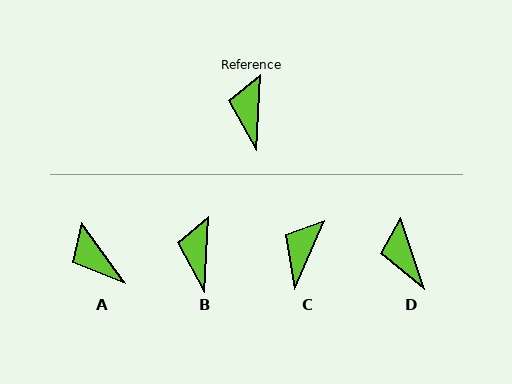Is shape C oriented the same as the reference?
No, it is off by about 20 degrees.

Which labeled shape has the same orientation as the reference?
B.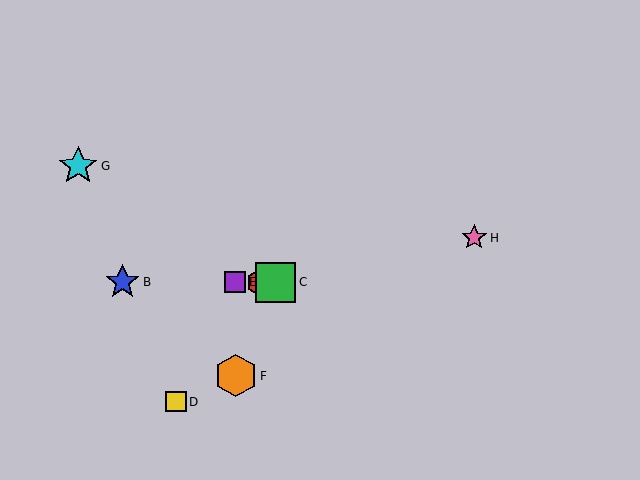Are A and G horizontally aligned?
No, A is at y≈282 and G is at y≈166.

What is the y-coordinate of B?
Object B is at y≈282.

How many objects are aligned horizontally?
4 objects (A, B, C, E) are aligned horizontally.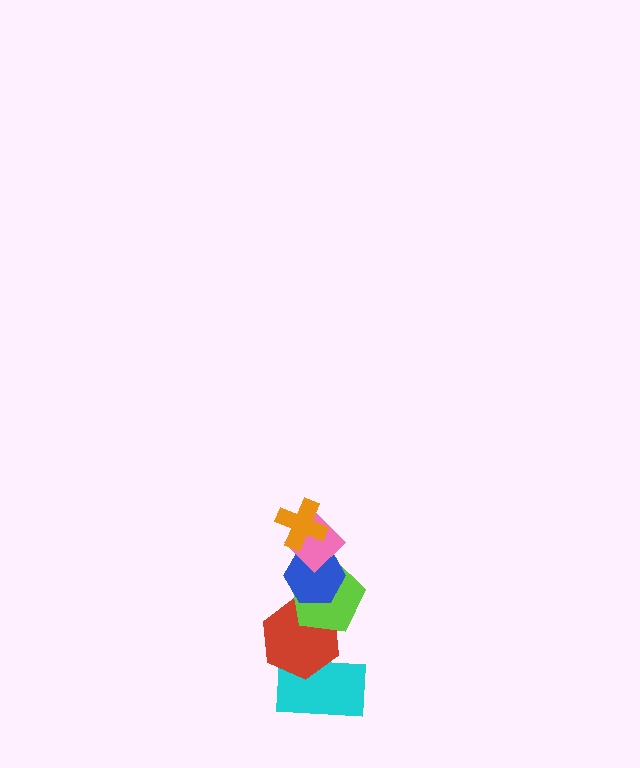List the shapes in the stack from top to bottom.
From top to bottom: the orange cross, the pink diamond, the blue hexagon, the lime pentagon, the red hexagon, the cyan rectangle.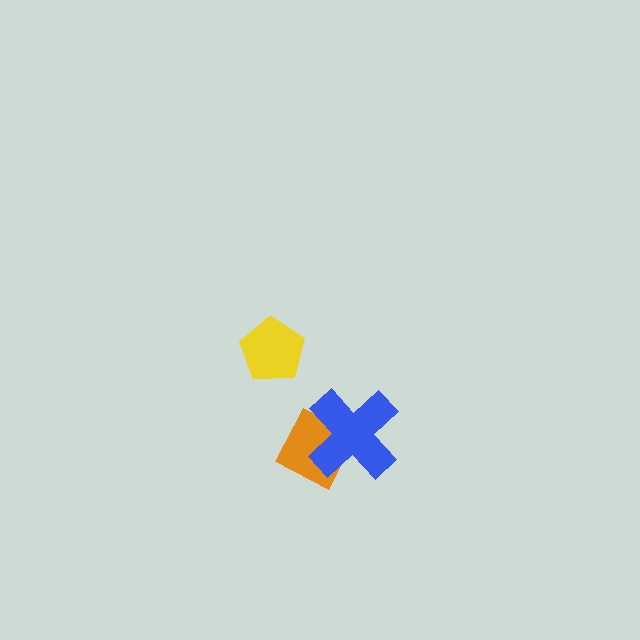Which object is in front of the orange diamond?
The blue cross is in front of the orange diamond.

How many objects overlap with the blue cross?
1 object overlaps with the blue cross.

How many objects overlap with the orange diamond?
1 object overlaps with the orange diamond.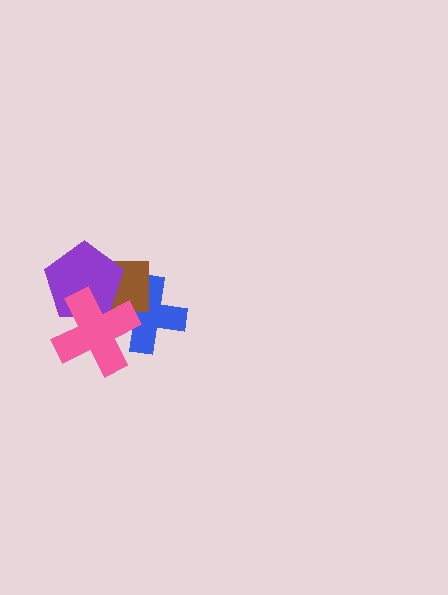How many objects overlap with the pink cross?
3 objects overlap with the pink cross.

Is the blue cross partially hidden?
Yes, it is partially covered by another shape.